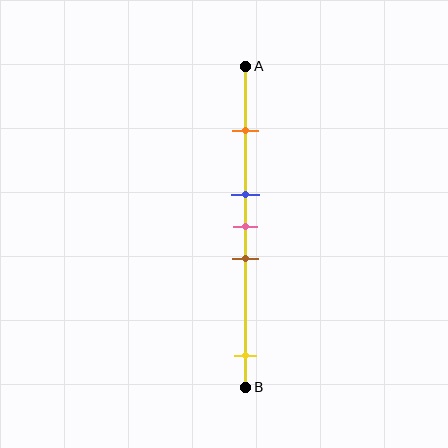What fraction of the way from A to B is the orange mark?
The orange mark is approximately 20% (0.2) of the way from A to B.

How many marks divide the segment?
There are 5 marks dividing the segment.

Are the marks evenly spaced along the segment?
No, the marks are not evenly spaced.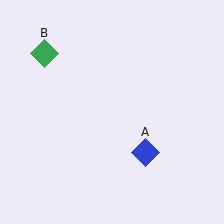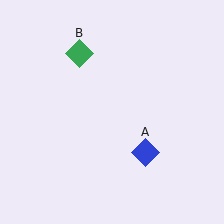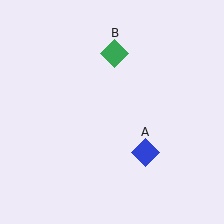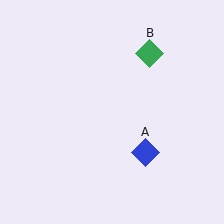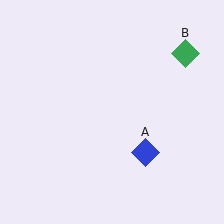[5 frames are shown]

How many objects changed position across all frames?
1 object changed position: green diamond (object B).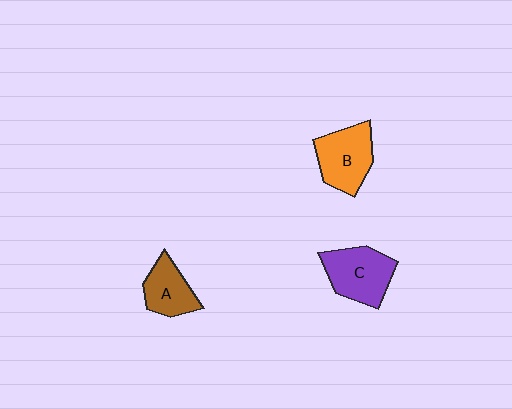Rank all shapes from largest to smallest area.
From largest to smallest: C (purple), B (orange), A (brown).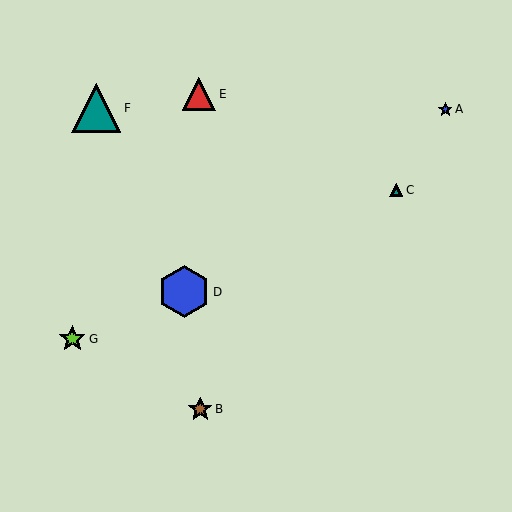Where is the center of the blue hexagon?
The center of the blue hexagon is at (184, 292).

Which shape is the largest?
The blue hexagon (labeled D) is the largest.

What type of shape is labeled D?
Shape D is a blue hexagon.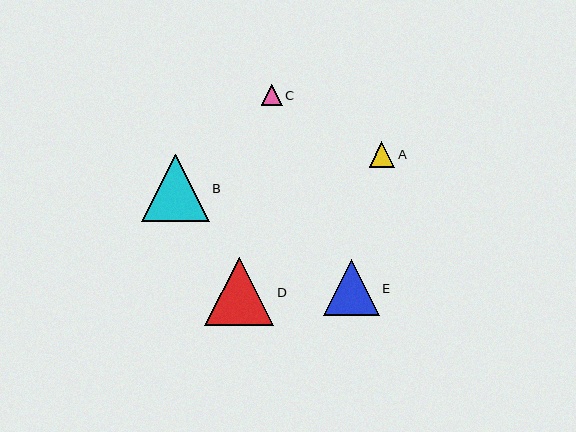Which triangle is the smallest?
Triangle C is the smallest with a size of approximately 21 pixels.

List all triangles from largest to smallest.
From largest to smallest: D, B, E, A, C.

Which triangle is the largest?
Triangle D is the largest with a size of approximately 69 pixels.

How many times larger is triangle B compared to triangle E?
Triangle B is approximately 1.2 times the size of triangle E.